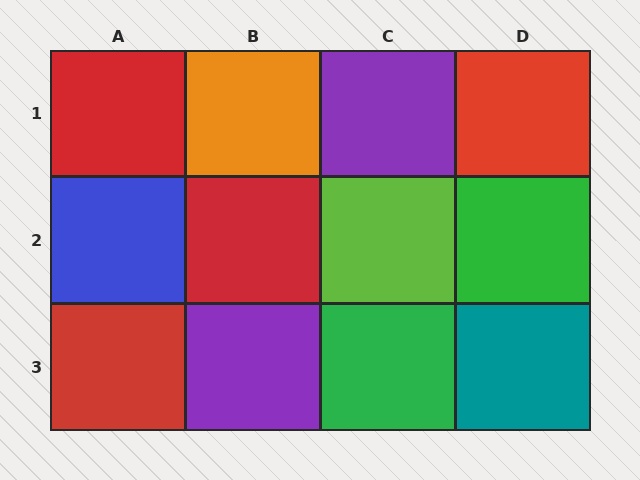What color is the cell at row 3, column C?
Green.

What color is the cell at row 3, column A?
Red.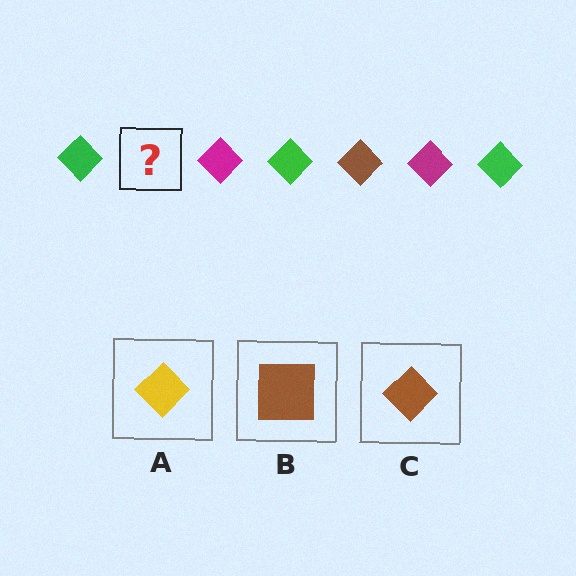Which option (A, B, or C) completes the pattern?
C.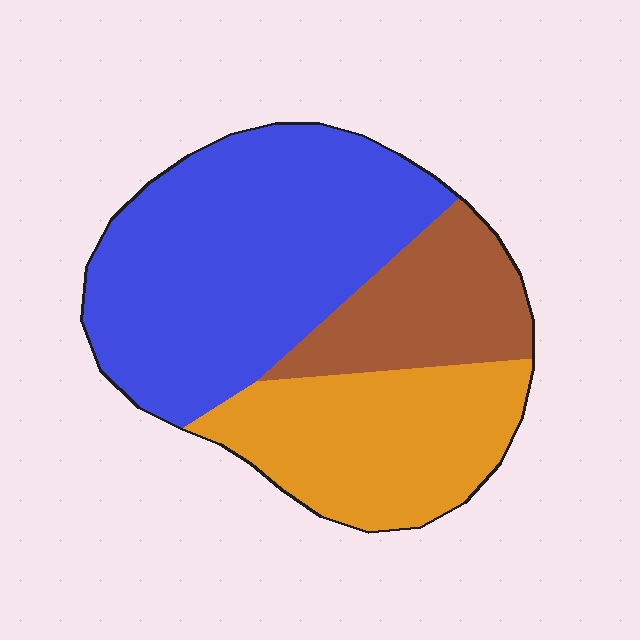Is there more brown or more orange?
Orange.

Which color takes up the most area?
Blue, at roughly 50%.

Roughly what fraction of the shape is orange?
Orange covers 29% of the shape.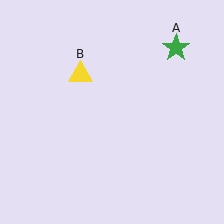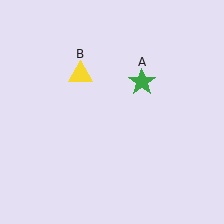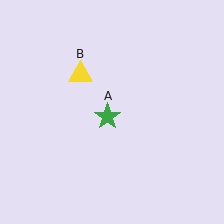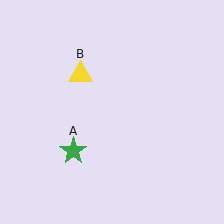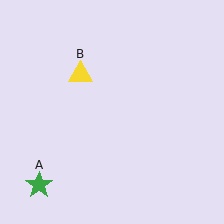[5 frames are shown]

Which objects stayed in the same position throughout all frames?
Yellow triangle (object B) remained stationary.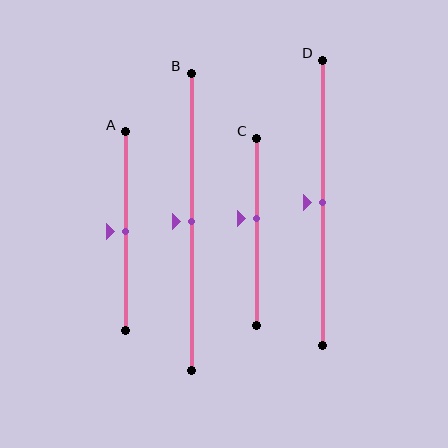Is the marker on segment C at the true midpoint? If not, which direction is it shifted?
No, the marker on segment C is shifted upward by about 7% of the segment length.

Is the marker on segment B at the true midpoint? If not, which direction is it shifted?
Yes, the marker on segment B is at the true midpoint.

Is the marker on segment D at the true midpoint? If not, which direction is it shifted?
Yes, the marker on segment D is at the true midpoint.